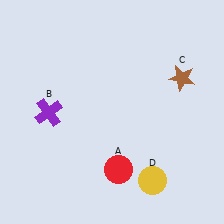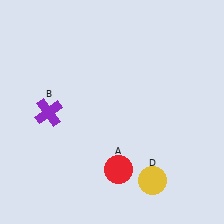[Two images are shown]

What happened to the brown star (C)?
The brown star (C) was removed in Image 2. It was in the top-right area of Image 1.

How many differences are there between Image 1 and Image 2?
There is 1 difference between the two images.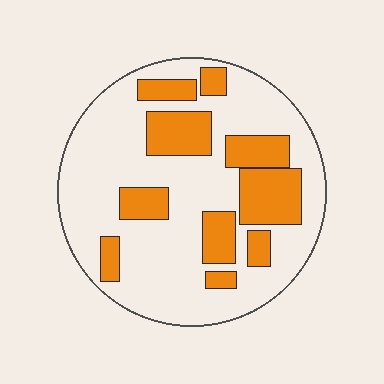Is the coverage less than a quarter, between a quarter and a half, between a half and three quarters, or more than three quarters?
Between a quarter and a half.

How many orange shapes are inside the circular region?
10.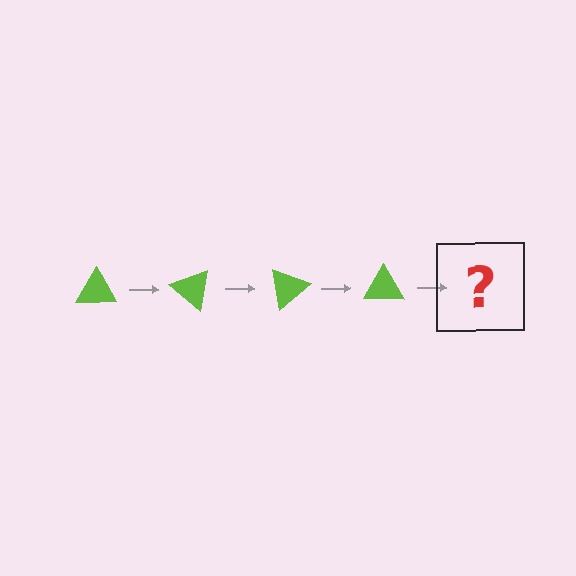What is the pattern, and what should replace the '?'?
The pattern is that the triangle rotates 40 degrees each step. The '?' should be a lime triangle rotated 160 degrees.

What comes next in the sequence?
The next element should be a lime triangle rotated 160 degrees.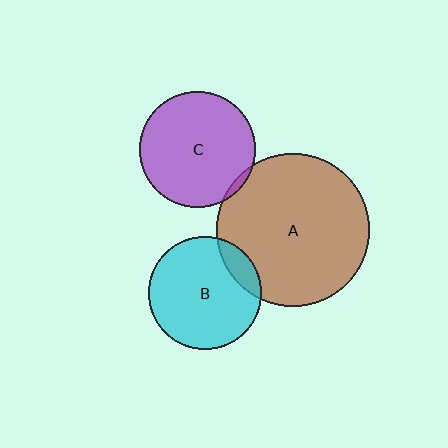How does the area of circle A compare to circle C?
Approximately 1.7 times.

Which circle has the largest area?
Circle A (brown).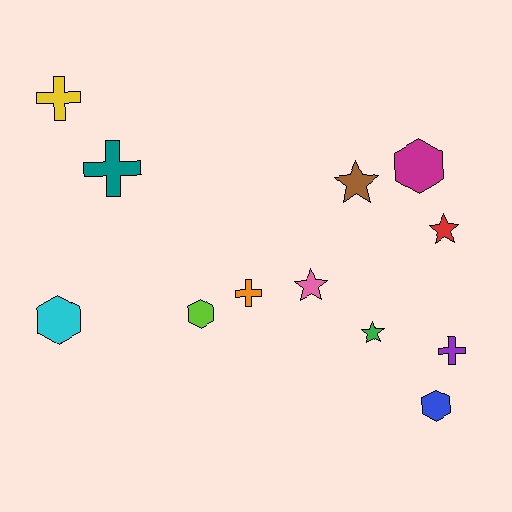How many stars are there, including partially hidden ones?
There are 4 stars.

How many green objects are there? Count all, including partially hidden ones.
There is 1 green object.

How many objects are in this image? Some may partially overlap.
There are 12 objects.